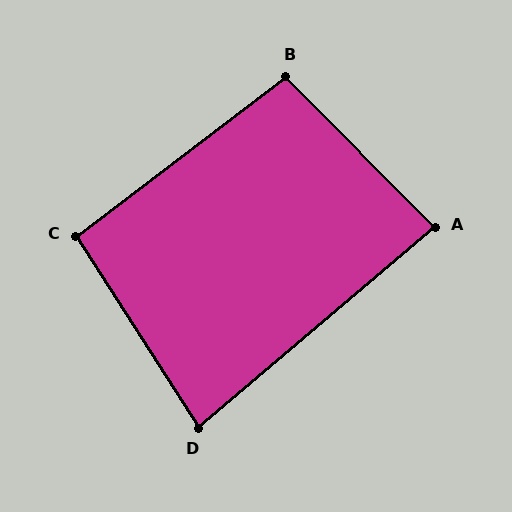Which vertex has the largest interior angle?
B, at approximately 98 degrees.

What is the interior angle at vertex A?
Approximately 86 degrees (approximately right).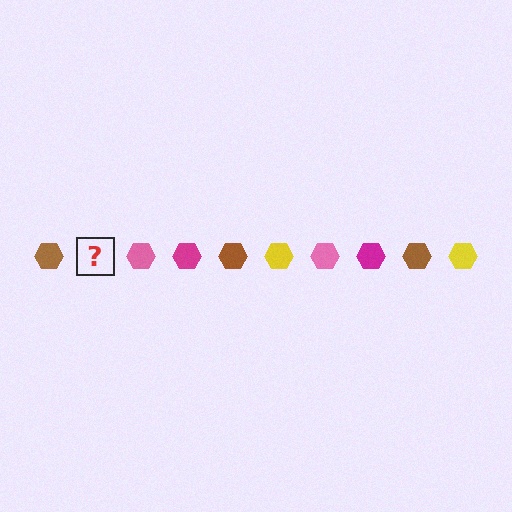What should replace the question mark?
The question mark should be replaced with a yellow hexagon.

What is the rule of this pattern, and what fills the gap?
The rule is that the pattern cycles through brown, yellow, pink, magenta hexagons. The gap should be filled with a yellow hexagon.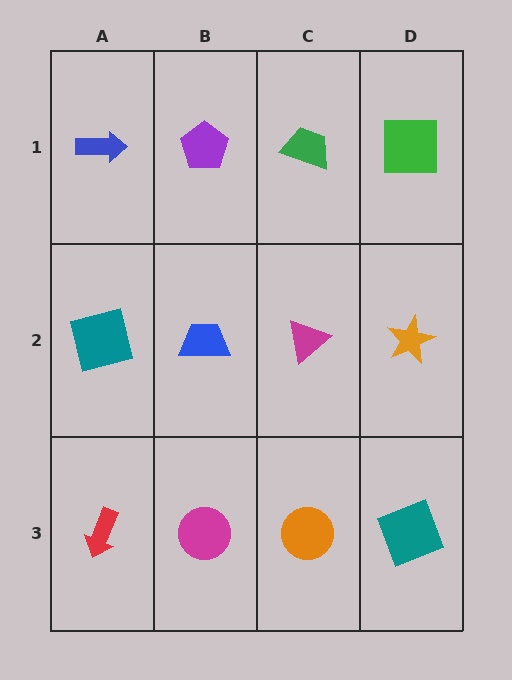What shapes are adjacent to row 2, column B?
A purple pentagon (row 1, column B), a magenta circle (row 3, column B), a teal square (row 2, column A), a magenta triangle (row 2, column C).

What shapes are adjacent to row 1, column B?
A blue trapezoid (row 2, column B), a blue arrow (row 1, column A), a green trapezoid (row 1, column C).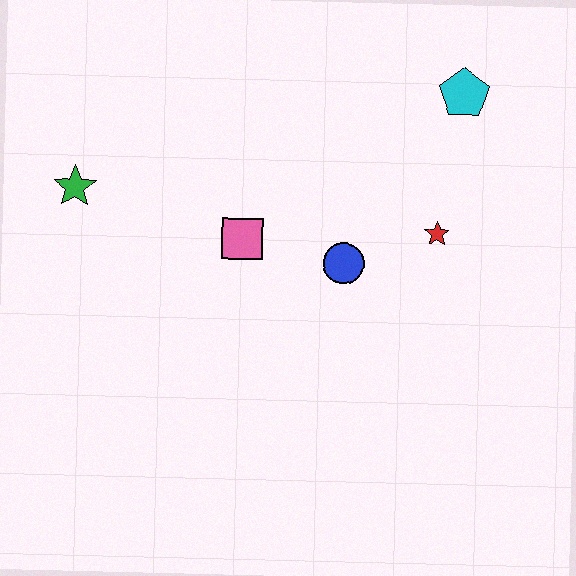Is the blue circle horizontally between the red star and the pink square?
Yes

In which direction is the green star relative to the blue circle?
The green star is to the left of the blue circle.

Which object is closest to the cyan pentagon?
The red star is closest to the cyan pentagon.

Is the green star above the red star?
Yes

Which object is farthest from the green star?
The cyan pentagon is farthest from the green star.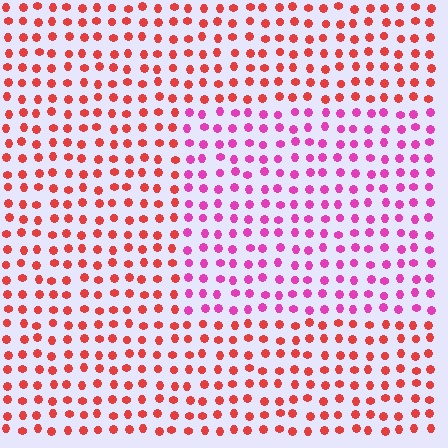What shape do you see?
I see a rectangle.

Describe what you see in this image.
The image is filled with small red elements in a uniform arrangement. A rectangle-shaped region is visible where the elements are tinted to a slightly different hue, forming a subtle color boundary.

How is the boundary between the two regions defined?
The boundary is defined purely by a slight shift in hue (about 44 degrees). Spacing, size, and orientation are identical on both sides.